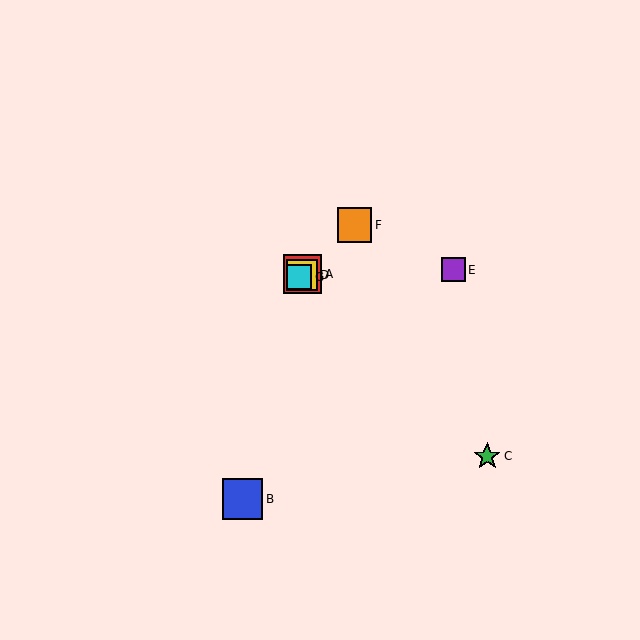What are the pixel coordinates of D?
Object D is at (302, 275).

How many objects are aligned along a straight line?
4 objects (A, D, F, G) are aligned along a straight line.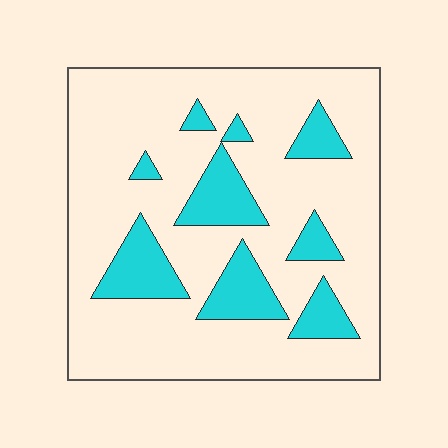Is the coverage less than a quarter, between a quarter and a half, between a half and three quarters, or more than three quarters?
Less than a quarter.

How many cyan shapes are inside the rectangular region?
9.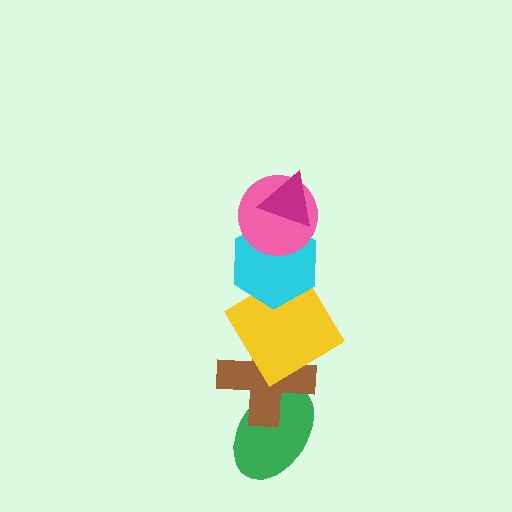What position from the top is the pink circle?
The pink circle is 2nd from the top.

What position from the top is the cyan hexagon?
The cyan hexagon is 3rd from the top.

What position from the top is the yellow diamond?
The yellow diamond is 4th from the top.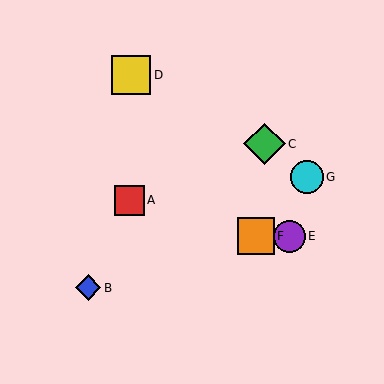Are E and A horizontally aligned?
No, E is at y≈236 and A is at y≈200.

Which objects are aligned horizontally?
Objects E, F are aligned horizontally.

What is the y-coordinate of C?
Object C is at y≈144.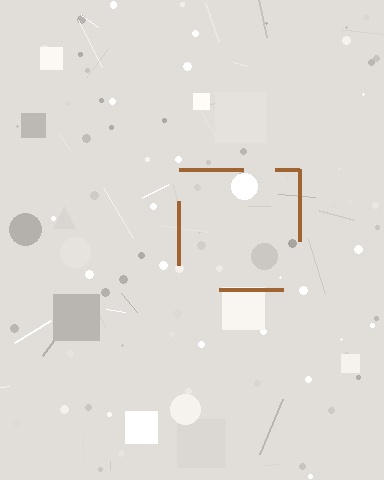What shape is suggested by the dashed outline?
The dashed outline suggests a square.